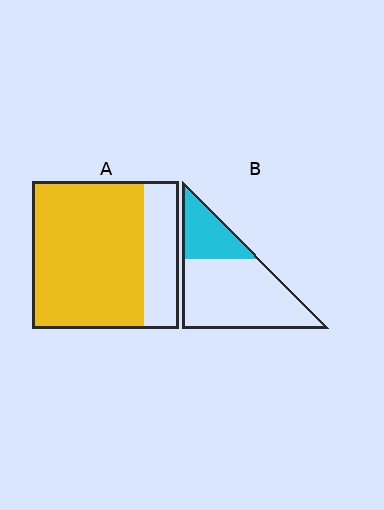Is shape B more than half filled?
No.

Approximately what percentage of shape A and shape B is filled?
A is approximately 75% and B is approximately 30%.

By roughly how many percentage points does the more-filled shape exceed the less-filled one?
By roughly 50 percentage points (A over B).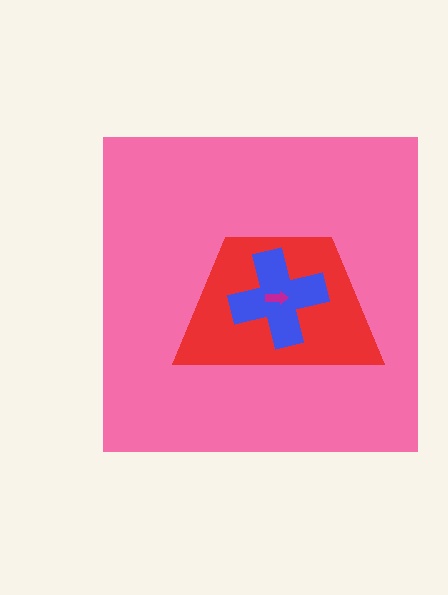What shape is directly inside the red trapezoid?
The blue cross.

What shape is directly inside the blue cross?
The magenta arrow.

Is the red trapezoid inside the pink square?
Yes.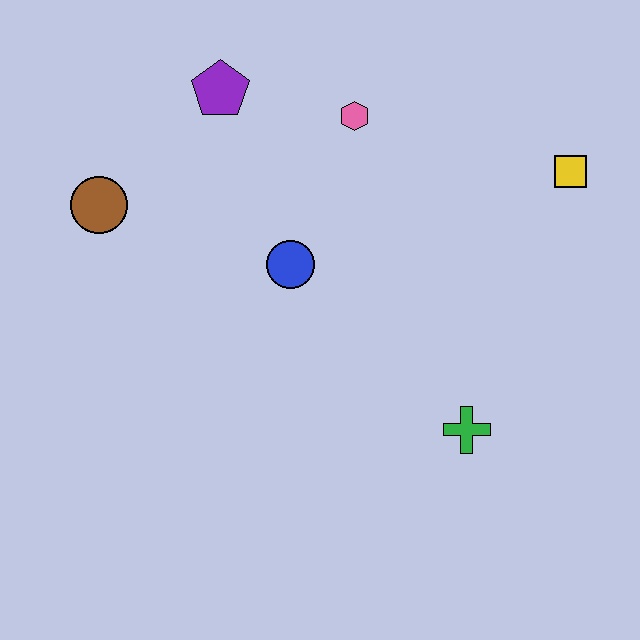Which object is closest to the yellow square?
The pink hexagon is closest to the yellow square.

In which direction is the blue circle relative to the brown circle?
The blue circle is to the right of the brown circle.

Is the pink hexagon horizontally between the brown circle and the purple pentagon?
No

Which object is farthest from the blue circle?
The yellow square is farthest from the blue circle.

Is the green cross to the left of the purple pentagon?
No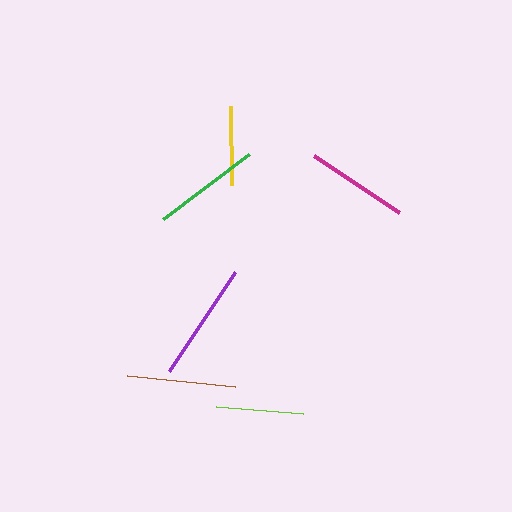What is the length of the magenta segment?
The magenta segment is approximately 102 pixels long.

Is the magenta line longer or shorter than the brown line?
The brown line is longer than the magenta line.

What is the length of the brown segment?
The brown segment is approximately 109 pixels long.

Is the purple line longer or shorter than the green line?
The purple line is longer than the green line.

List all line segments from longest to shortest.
From longest to shortest: purple, brown, green, magenta, lime, yellow.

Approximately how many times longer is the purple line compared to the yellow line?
The purple line is approximately 1.5 times the length of the yellow line.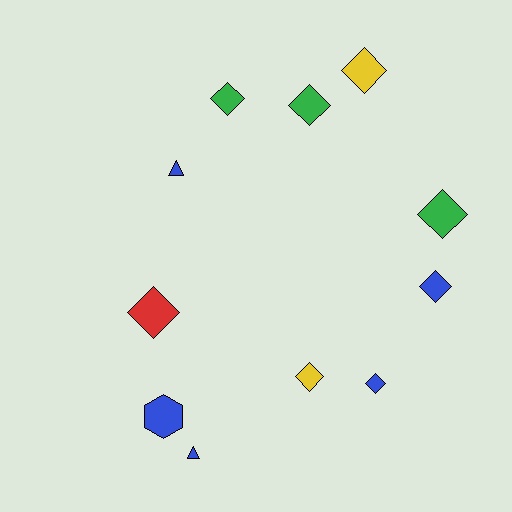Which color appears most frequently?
Blue, with 5 objects.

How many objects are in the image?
There are 11 objects.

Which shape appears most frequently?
Diamond, with 8 objects.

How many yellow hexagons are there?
There are no yellow hexagons.